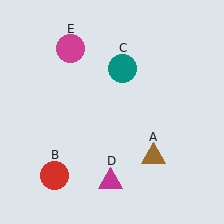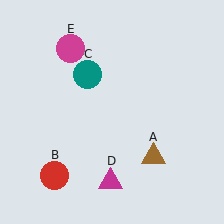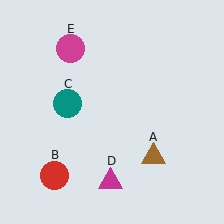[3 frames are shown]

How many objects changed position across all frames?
1 object changed position: teal circle (object C).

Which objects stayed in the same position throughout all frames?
Brown triangle (object A) and red circle (object B) and magenta triangle (object D) and magenta circle (object E) remained stationary.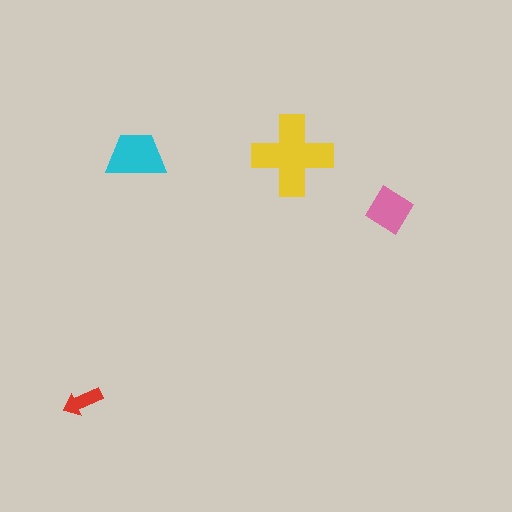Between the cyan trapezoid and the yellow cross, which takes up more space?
The yellow cross.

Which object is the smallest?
The red arrow.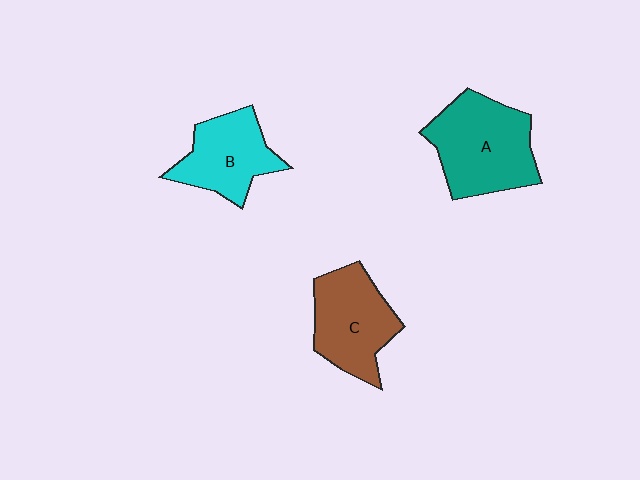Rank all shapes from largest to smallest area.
From largest to smallest: A (teal), C (brown), B (cyan).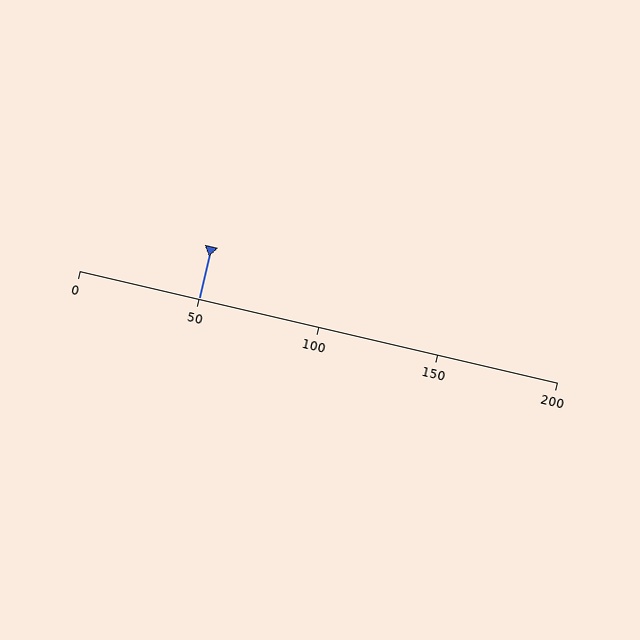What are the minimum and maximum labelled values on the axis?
The axis runs from 0 to 200.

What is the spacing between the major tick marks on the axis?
The major ticks are spaced 50 apart.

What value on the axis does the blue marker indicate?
The marker indicates approximately 50.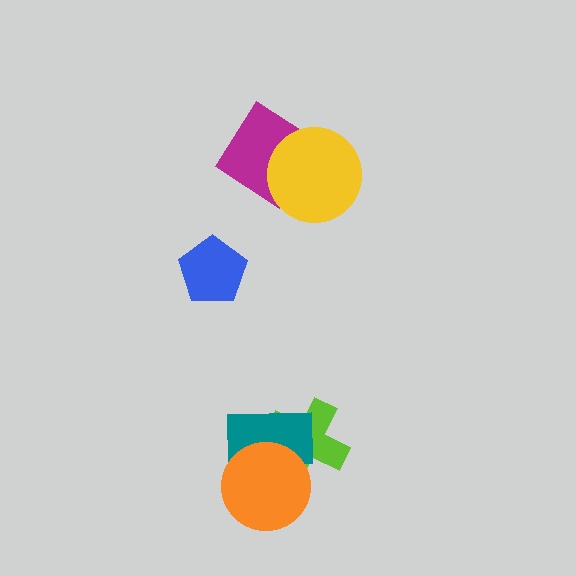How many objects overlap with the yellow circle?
1 object overlaps with the yellow circle.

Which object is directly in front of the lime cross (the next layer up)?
The teal rectangle is directly in front of the lime cross.